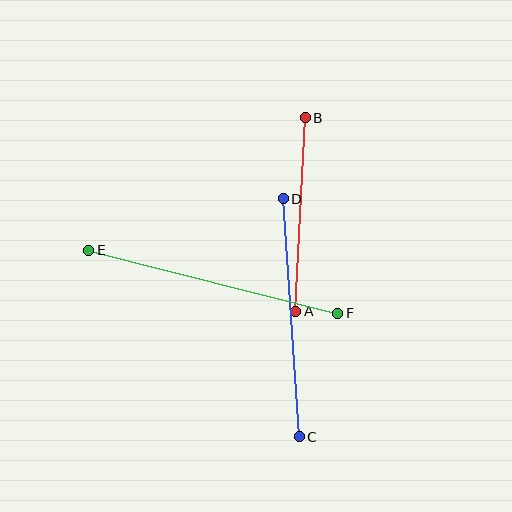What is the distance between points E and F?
The distance is approximately 257 pixels.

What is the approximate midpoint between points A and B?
The midpoint is at approximately (300, 214) pixels.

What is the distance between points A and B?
The distance is approximately 194 pixels.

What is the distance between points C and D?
The distance is approximately 239 pixels.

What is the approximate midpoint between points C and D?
The midpoint is at approximately (291, 318) pixels.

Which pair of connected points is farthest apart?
Points E and F are farthest apart.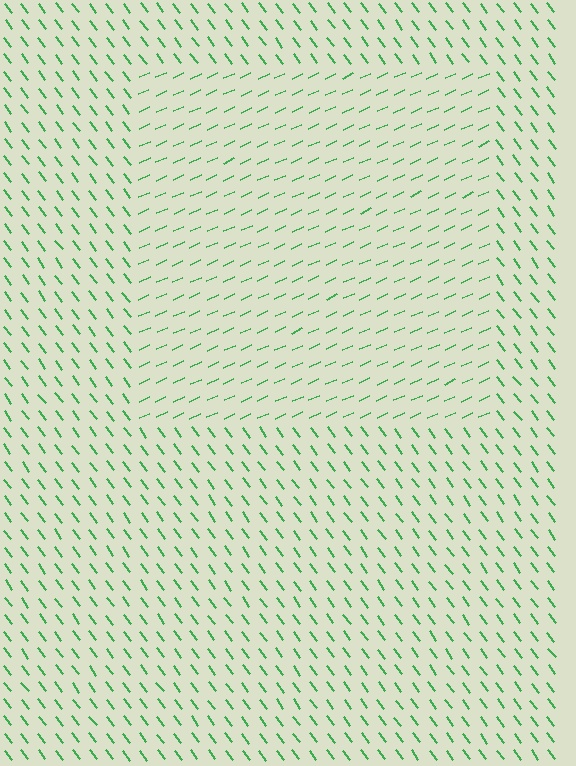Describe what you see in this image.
The image is filled with small green line segments. A rectangle region in the image has lines oriented differently from the surrounding lines, creating a visible texture boundary.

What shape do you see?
I see a rectangle.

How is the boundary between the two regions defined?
The boundary is defined purely by a change in line orientation (approximately 77 degrees difference). All lines are the same color and thickness.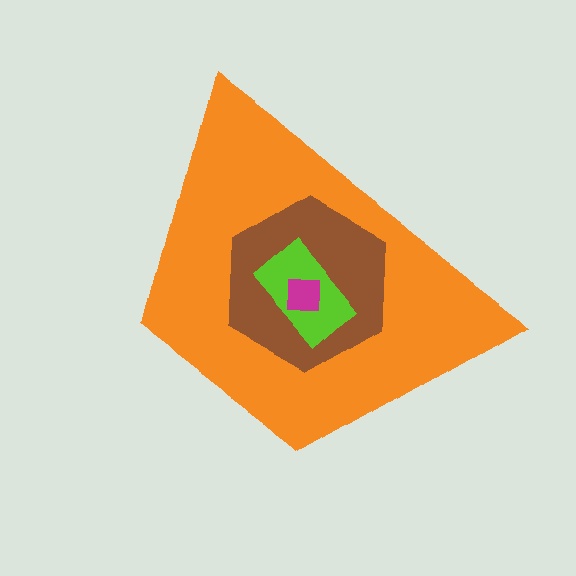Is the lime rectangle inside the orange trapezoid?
Yes.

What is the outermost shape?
The orange trapezoid.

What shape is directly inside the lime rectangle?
The magenta square.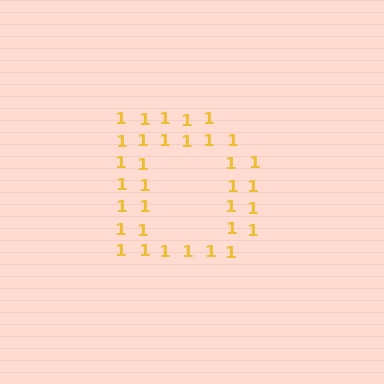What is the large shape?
The large shape is the letter D.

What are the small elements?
The small elements are digit 1's.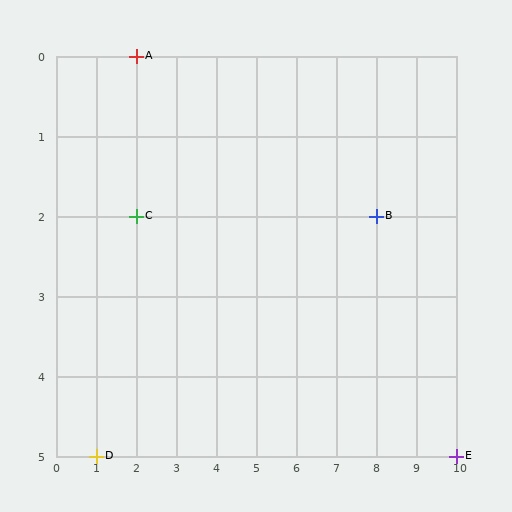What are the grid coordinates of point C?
Point C is at grid coordinates (2, 2).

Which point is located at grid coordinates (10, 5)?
Point E is at (10, 5).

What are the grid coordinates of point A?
Point A is at grid coordinates (2, 0).